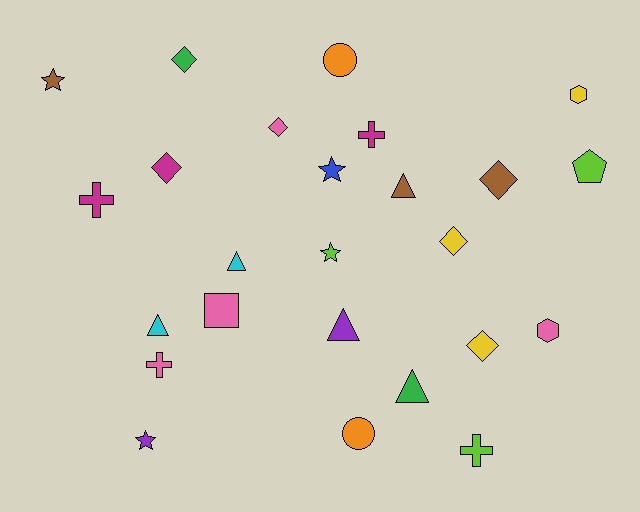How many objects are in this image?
There are 25 objects.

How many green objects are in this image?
There are 2 green objects.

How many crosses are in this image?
There are 4 crosses.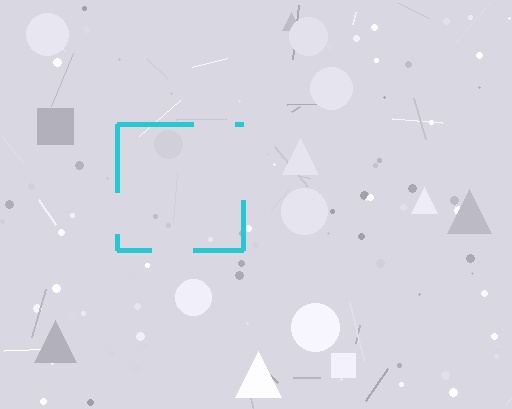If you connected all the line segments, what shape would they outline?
They would outline a square.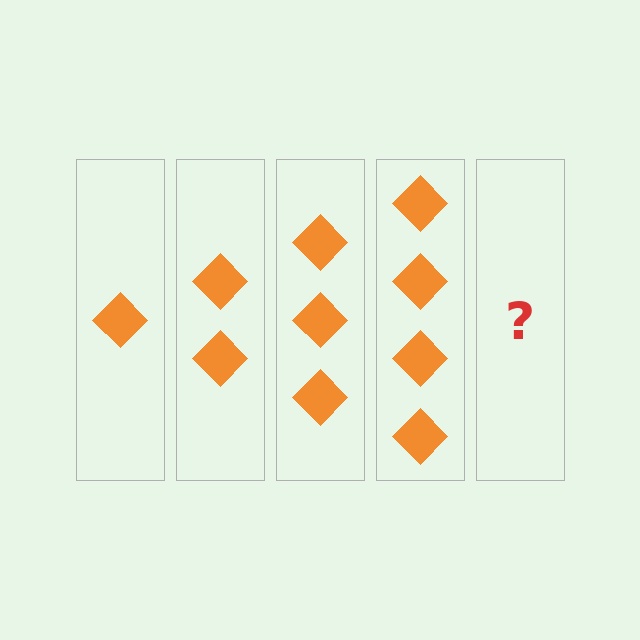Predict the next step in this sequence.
The next step is 5 diamonds.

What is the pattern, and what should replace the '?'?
The pattern is that each step adds one more diamond. The '?' should be 5 diamonds.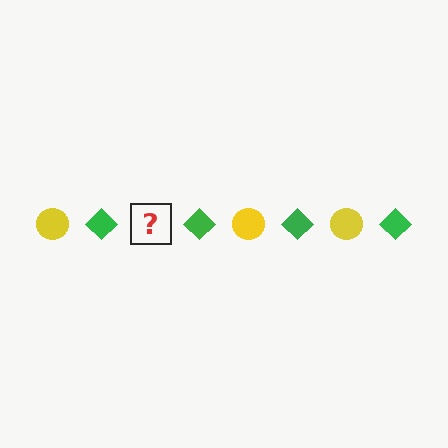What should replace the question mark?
The question mark should be replaced with a yellow circle.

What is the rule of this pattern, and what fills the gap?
The rule is that the pattern alternates between yellow circle and green diamond. The gap should be filled with a yellow circle.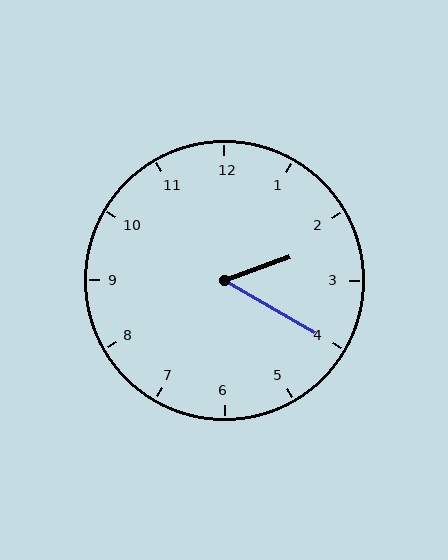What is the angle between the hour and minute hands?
Approximately 50 degrees.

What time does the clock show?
2:20.